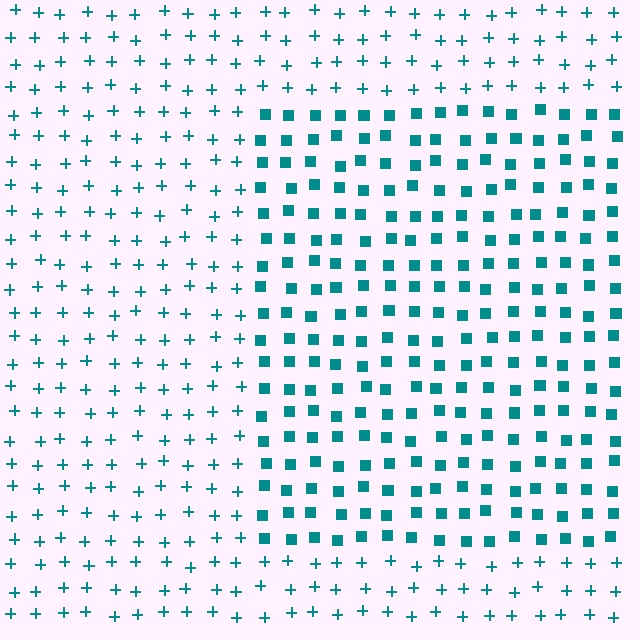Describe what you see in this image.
The image is filled with small teal elements arranged in a uniform grid. A rectangle-shaped region contains squares, while the surrounding area contains plus signs. The boundary is defined purely by the change in element shape.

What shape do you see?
I see a rectangle.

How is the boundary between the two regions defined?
The boundary is defined by a change in element shape: squares inside vs. plus signs outside. All elements share the same color and spacing.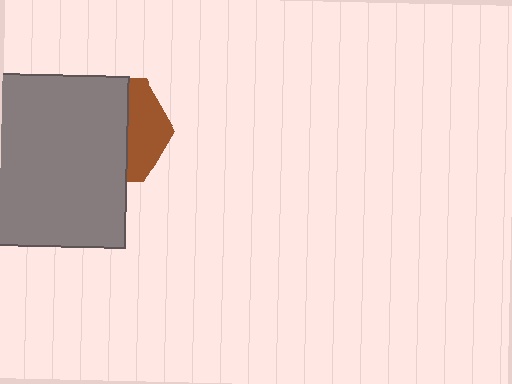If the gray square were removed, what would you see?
You would see the complete brown hexagon.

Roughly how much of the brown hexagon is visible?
A small part of it is visible (roughly 35%).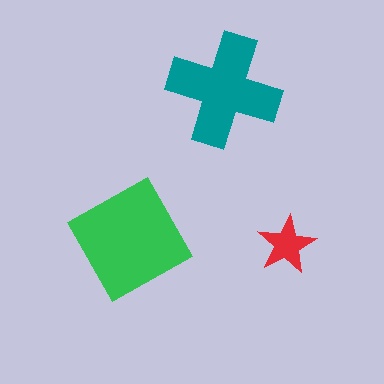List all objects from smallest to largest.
The red star, the teal cross, the green diamond.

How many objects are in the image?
There are 3 objects in the image.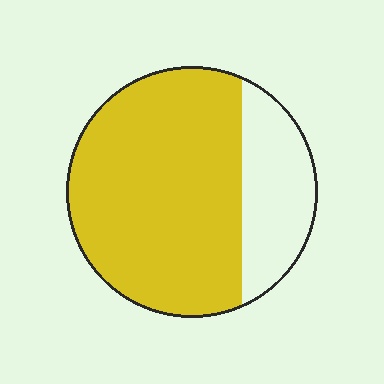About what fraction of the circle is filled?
About three quarters (3/4).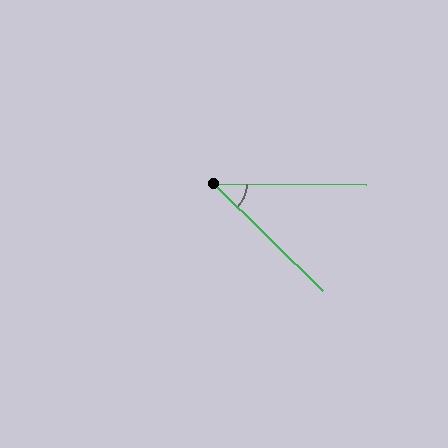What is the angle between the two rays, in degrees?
Approximately 44 degrees.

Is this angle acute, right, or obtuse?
It is acute.